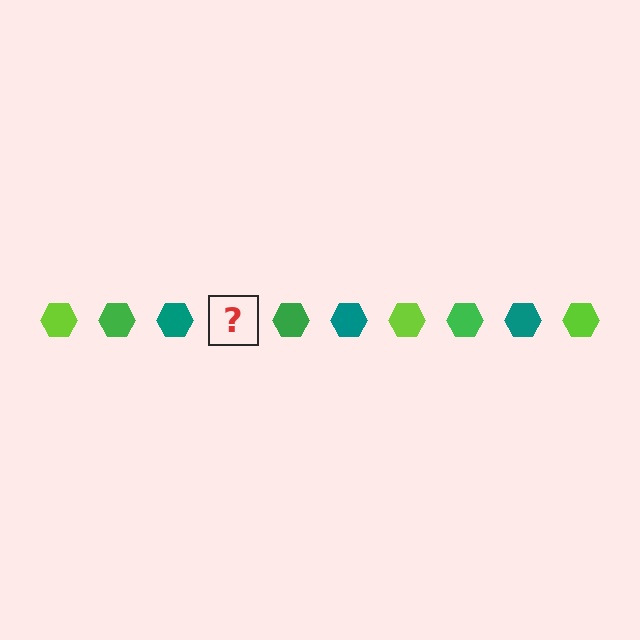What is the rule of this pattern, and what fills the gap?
The rule is that the pattern cycles through lime, green, teal hexagons. The gap should be filled with a lime hexagon.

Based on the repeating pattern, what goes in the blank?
The blank should be a lime hexagon.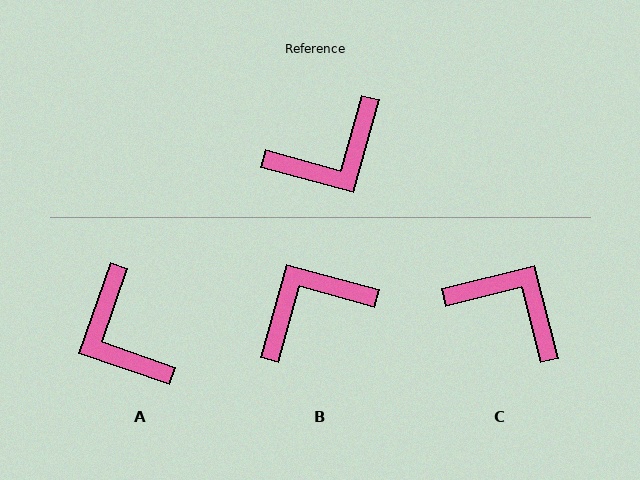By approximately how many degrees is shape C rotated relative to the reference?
Approximately 120 degrees counter-clockwise.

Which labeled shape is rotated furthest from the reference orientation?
B, about 180 degrees away.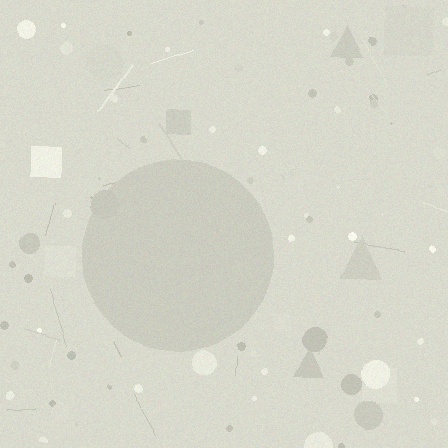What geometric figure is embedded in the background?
A circle is embedded in the background.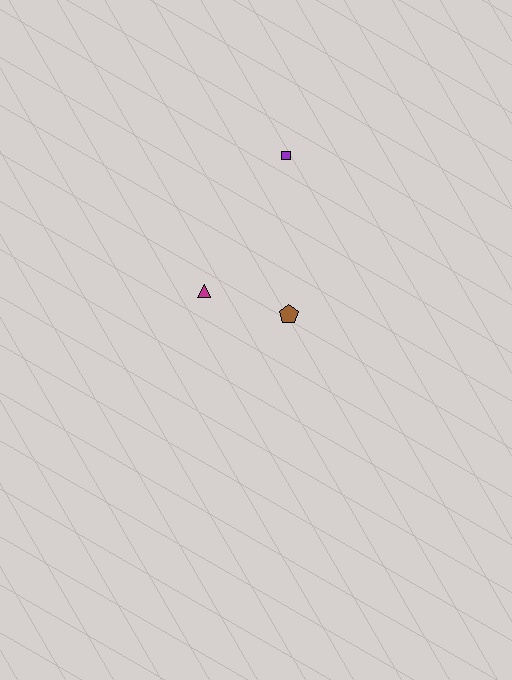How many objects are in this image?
There are 3 objects.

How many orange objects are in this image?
There are no orange objects.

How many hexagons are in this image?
There are no hexagons.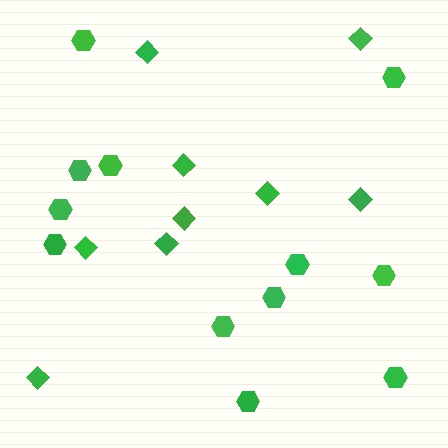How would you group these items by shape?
There are 2 groups: one group of diamonds (9) and one group of hexagons (12).